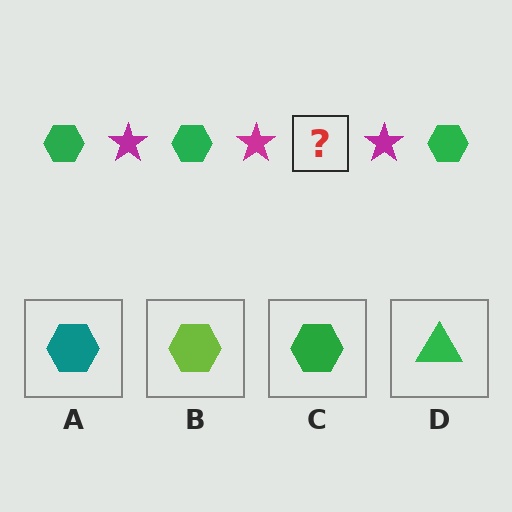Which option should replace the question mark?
Option C.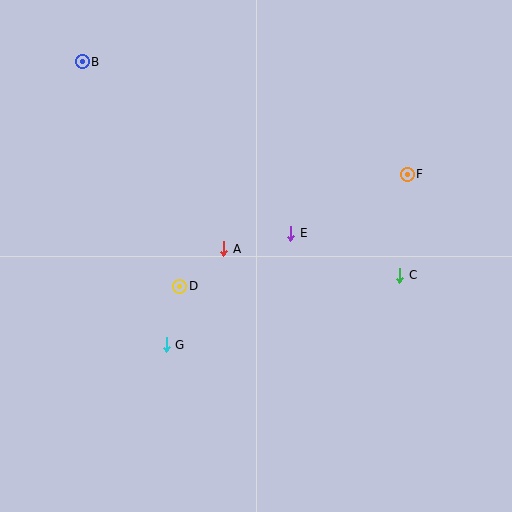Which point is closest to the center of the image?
Point A at (224, 249) is closest to the center.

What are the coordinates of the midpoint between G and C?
The midpoint between G and C is at (283, 310).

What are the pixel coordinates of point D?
Point D is at (180, 286).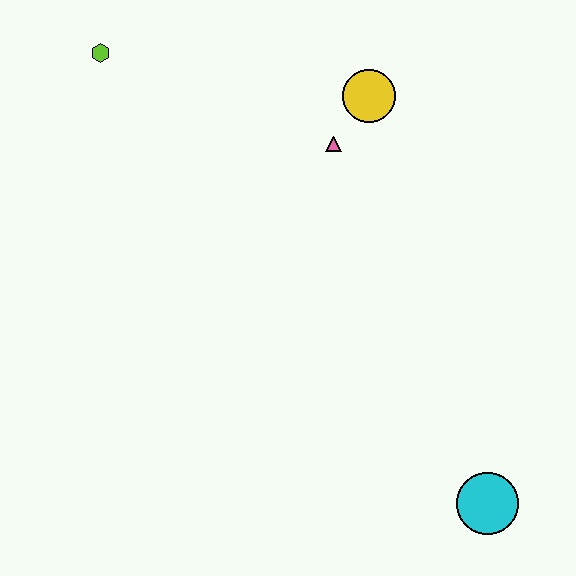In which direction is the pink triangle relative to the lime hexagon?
The pink triangle is to the right of the lime hexagon.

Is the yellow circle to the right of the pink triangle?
Yes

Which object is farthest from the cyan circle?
The lime hexagon is farthest from the cyan circle.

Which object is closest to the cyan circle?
The pink triangle is closest to the cyan circle.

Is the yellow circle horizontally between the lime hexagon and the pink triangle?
No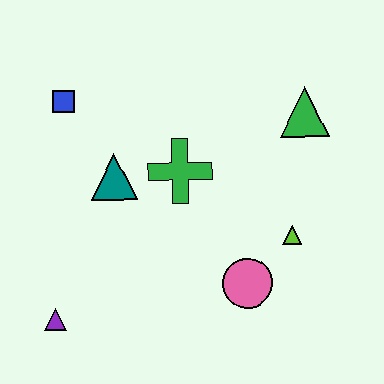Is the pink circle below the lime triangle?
Yes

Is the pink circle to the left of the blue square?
No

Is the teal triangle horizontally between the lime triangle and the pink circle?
No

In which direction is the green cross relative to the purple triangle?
The green cross is above the purple triangle.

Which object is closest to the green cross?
The teal triangle is closest to the green cross.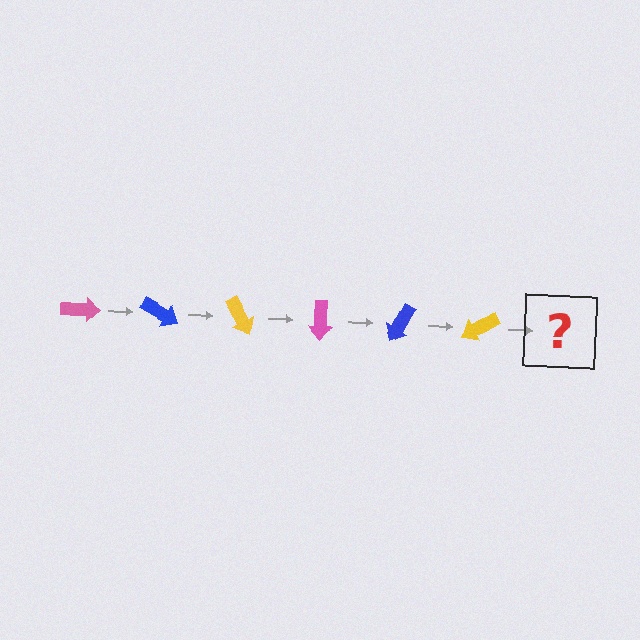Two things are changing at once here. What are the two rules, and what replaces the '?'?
The two rules are that it rotates 30 degrees each step and the color cycles through pink, blue, and yellow. The '?' should be a pink arrow, rotated 180 degrees from the start.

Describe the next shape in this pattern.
It should be a pink arrow, rotated 180 degrees from the start.